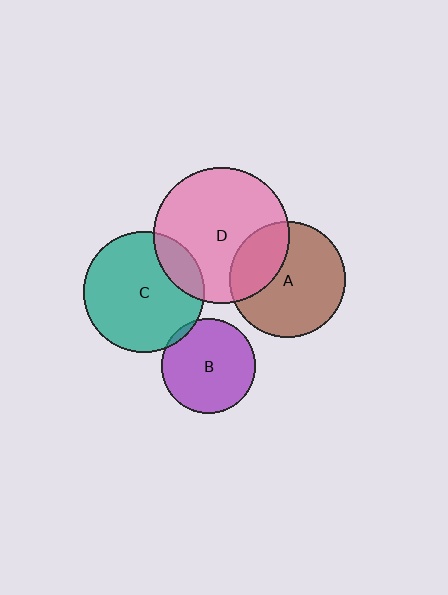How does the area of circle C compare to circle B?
Approximately 1.6 times.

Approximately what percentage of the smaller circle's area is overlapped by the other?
Approximately 15%.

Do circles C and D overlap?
Yes.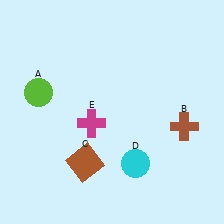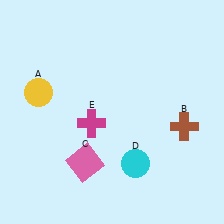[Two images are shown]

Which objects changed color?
A changed from lime to yellow. C changed from brown to pink.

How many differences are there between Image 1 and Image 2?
There are 2 differences between the two images.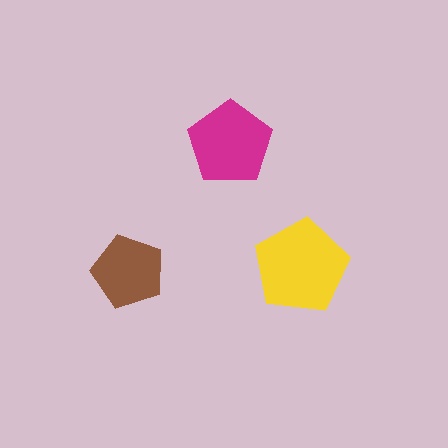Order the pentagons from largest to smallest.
the yellow one, the magenta one, the brown one.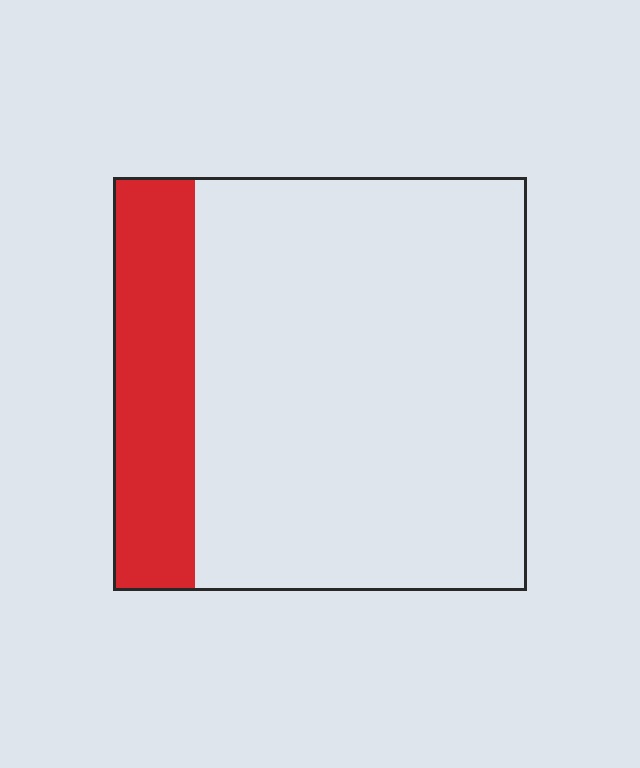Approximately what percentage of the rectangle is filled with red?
Approximately 20%.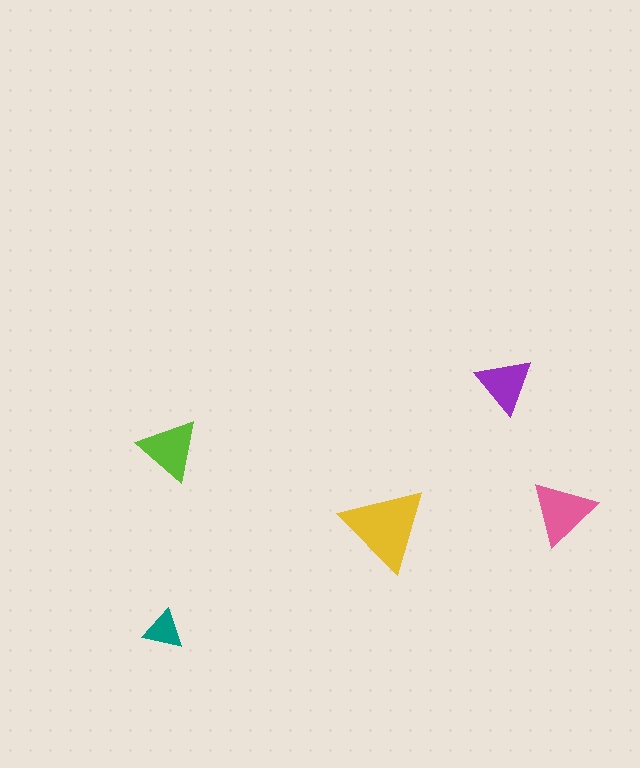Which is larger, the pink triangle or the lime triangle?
The pink one.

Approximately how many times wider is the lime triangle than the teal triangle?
About 1.5 times wider.